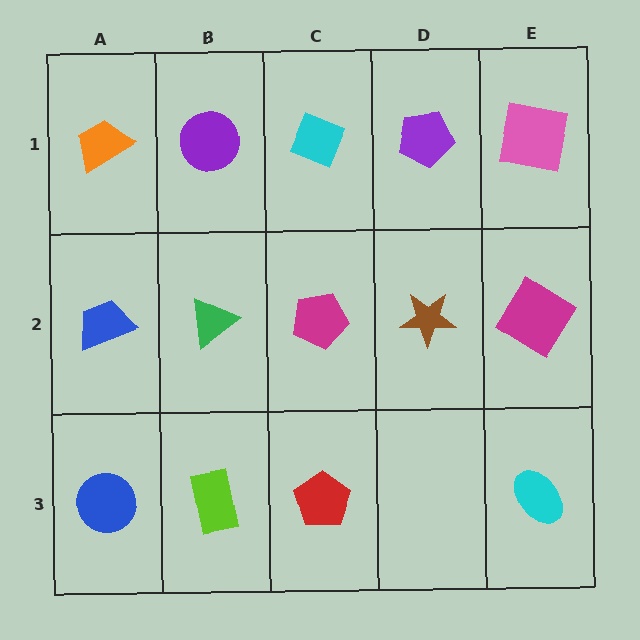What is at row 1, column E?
A pink square.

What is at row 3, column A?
A blue circle.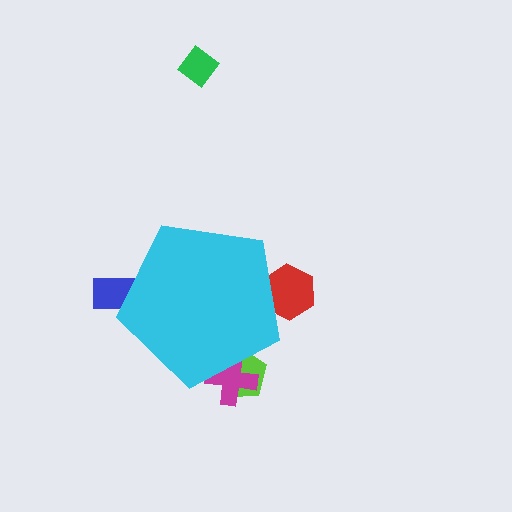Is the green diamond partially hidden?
No, the green diamond is fully visible.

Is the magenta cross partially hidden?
Yes, the magenta cross is partially hidden behind the cyan pentagon.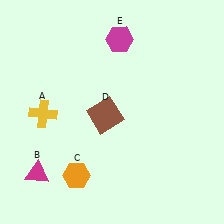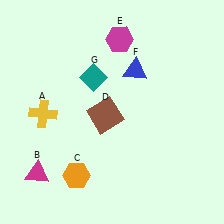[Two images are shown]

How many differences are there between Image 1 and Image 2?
There are 2 differences between the two images.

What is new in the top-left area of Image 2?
A teal diamond (G) was added in the top-left area of Image 2.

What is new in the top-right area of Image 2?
A blue triangle (F) was added in the top-right area of Image 2.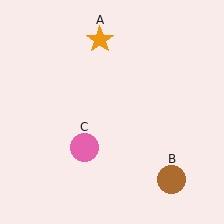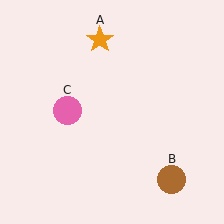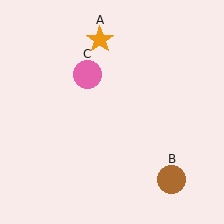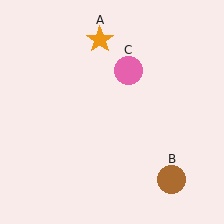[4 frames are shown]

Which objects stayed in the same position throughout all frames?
Orange star (object A) and brown circle (object B) remained stationary.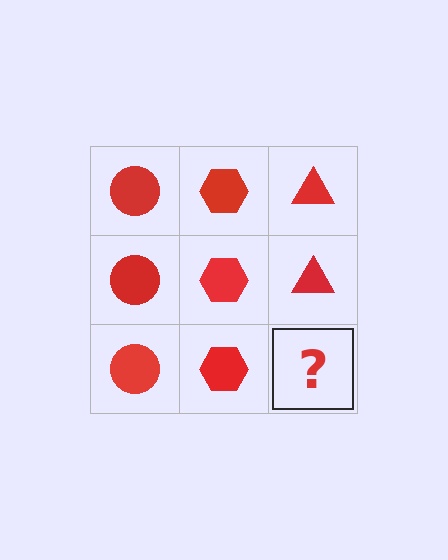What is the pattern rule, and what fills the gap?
The rule is that each column has a consistent shape. The gap should be filled with a red triangle.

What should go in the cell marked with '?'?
The missing cell should contain a red triangle.